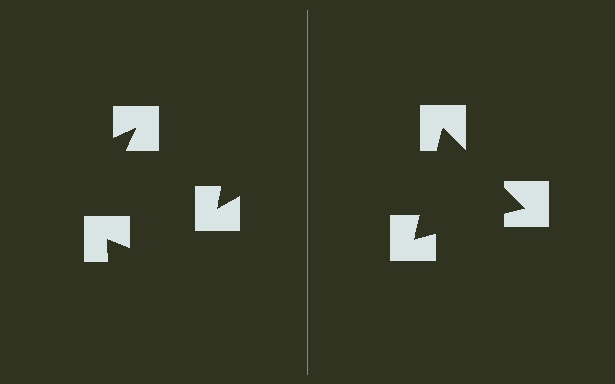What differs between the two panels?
The notched squares are positioned identically on both sides; only the wedge orientations differ. On the right they align to a triangle; on the left they are misaligned.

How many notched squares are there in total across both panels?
6 — 3 on each side.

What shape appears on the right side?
An illusory triangle.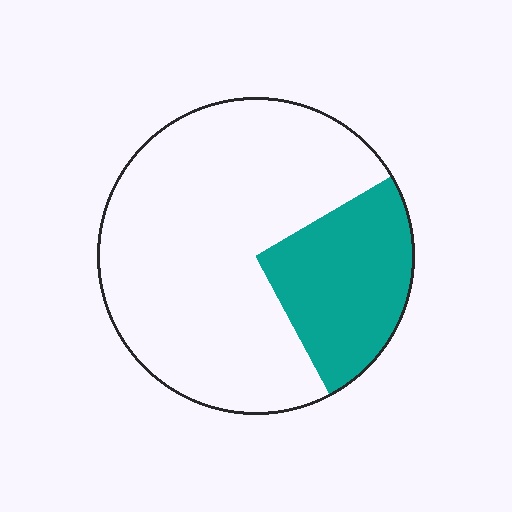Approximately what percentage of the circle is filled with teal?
Approximately 25%.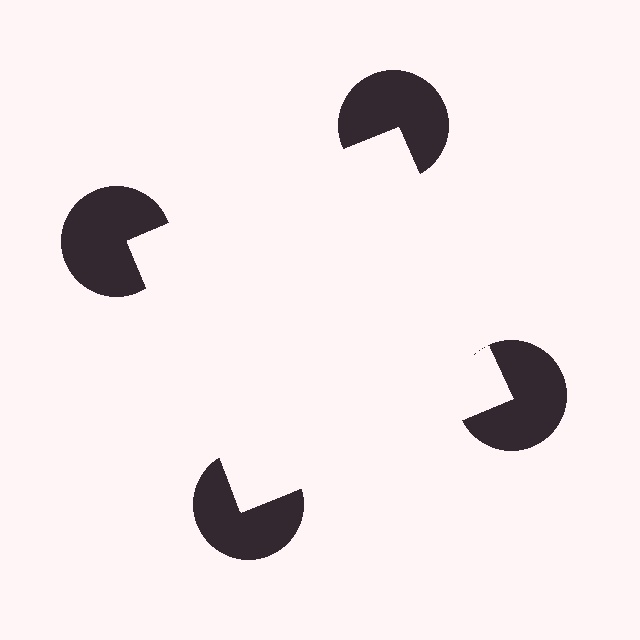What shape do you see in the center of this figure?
An illusory square — its edges are inferred from the aligned wedge cuts in the pac-man discs, not physically drawn.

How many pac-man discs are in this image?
There are 4 — one at each vertex of the illusory square.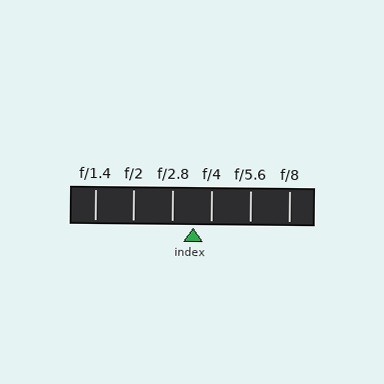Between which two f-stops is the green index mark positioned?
The index mark is between f/2.8 and f/4.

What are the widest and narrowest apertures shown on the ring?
The widest aperture shown is f/1.4 and the narrowest is f/8.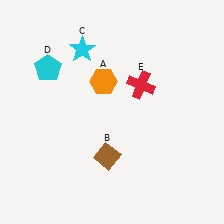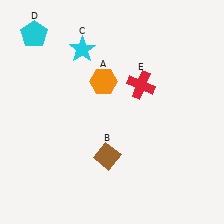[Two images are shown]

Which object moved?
The cyan pentagon (D) moved up.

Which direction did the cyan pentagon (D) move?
The cyan pentagon (D) moved up.